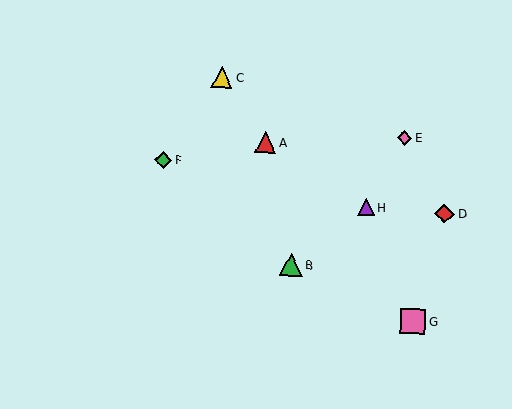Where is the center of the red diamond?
The center of the red diamond is at (444, 214).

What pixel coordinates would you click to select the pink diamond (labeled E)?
Click at (405, 138) to select the pink diamond E.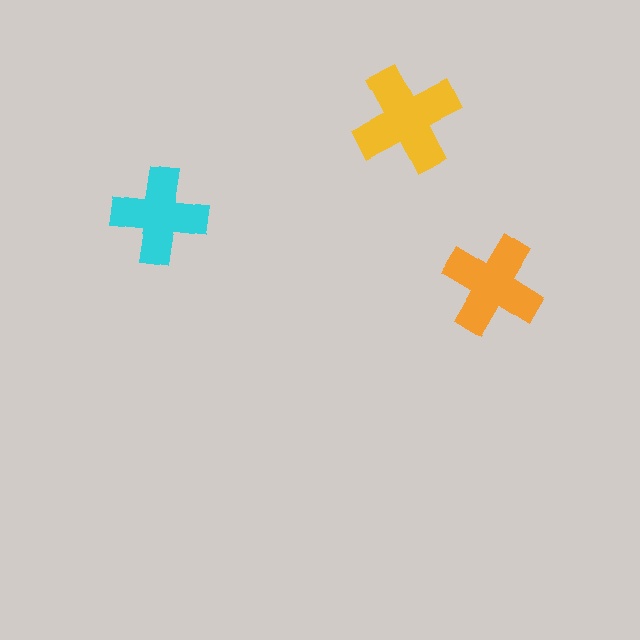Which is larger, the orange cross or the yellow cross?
The yellow one.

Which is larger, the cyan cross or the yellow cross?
The yellow one.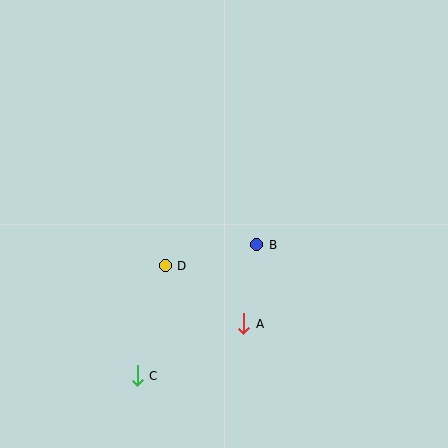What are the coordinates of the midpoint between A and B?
The midpoint between A and B is at (250, 284).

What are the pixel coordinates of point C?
Point C is at (137, 376).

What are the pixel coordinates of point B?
Point B is at (257, 245).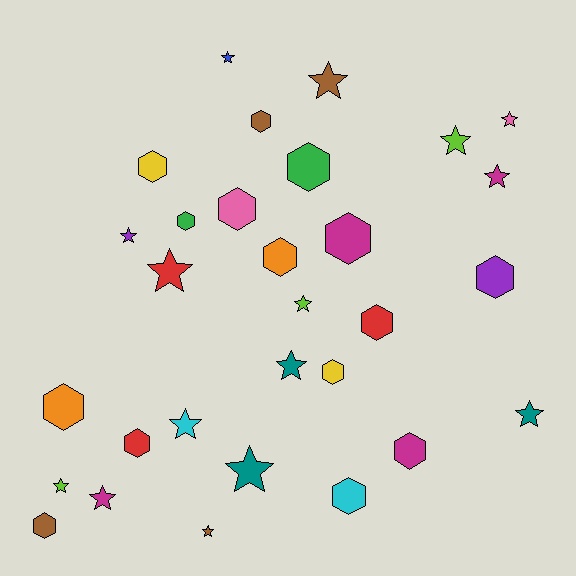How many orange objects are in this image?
There are 2 orange objects.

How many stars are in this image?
There are 15 stars.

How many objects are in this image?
There are 30 objects.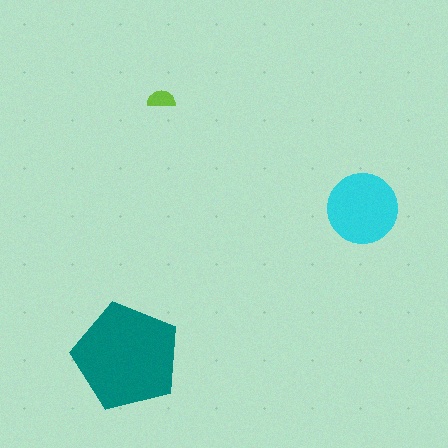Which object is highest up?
The lime semicircle is topmost.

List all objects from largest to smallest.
The teal pentagon, the cyan circle, the lime semicircle.